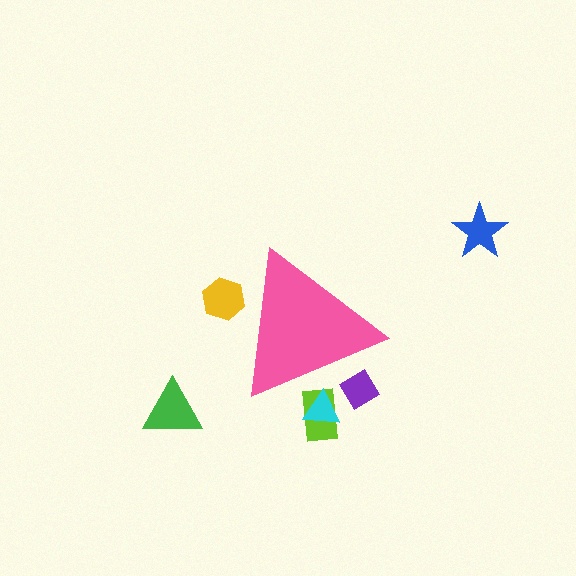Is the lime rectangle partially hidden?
Yes, the lime rectangle is partially hidden behind the pink triangle.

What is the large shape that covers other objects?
A pink triangle.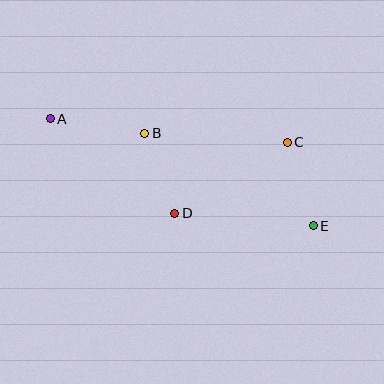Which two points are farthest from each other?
Points A and E are farthest from each other.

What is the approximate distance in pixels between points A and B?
The distance between A and B is approximately 95 pixels.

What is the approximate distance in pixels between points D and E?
The distance between D and E is approximately 139 pixels.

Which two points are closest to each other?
Points B and D are closest to each other.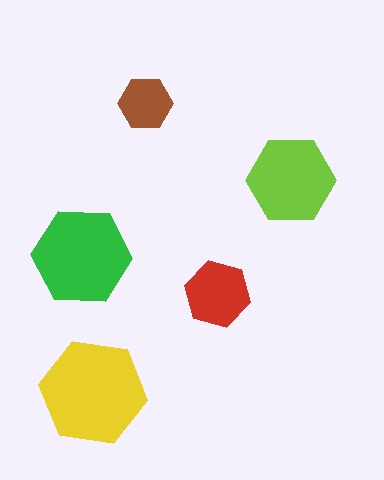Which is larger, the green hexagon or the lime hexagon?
The green one.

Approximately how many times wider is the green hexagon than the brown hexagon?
About 2 times wider.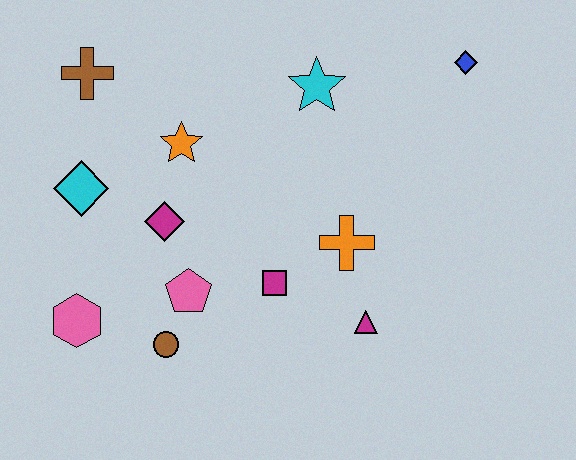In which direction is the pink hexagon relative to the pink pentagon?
The pink hexagon is to the left of the pink pentagon.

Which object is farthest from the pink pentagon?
The blue diamond is farthest from the pink pentagon.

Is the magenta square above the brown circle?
Yes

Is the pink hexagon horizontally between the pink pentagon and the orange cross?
No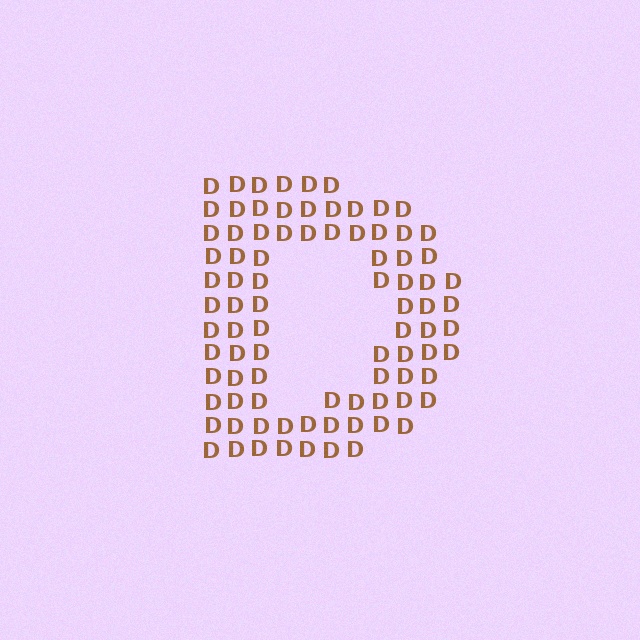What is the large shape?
The large shape is the letter D.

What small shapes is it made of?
It is made of small letter D's.